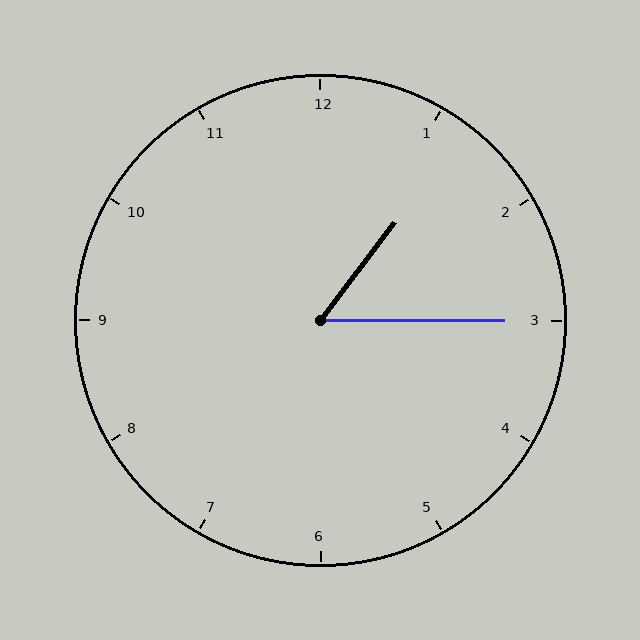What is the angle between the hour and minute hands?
Approximately 52 degrees.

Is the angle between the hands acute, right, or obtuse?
It is acute.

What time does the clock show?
1:15.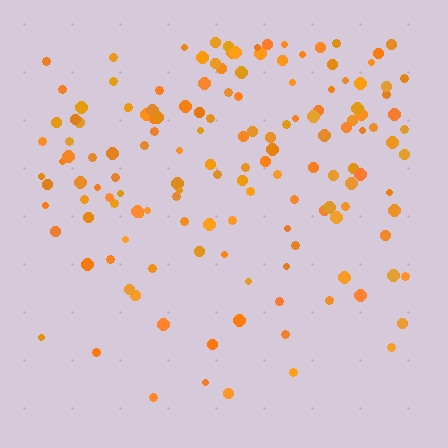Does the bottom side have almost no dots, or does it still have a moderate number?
Still a moderate number, just noticeably fewer than the top.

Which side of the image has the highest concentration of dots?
The top.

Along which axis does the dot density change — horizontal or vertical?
Vertical.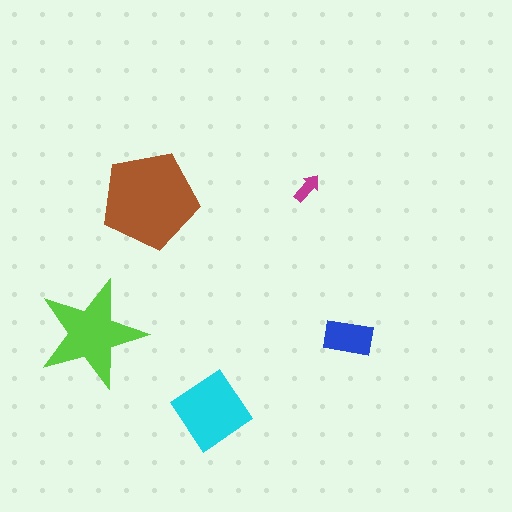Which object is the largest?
The brown pentagon.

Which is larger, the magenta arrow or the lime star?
The lime star.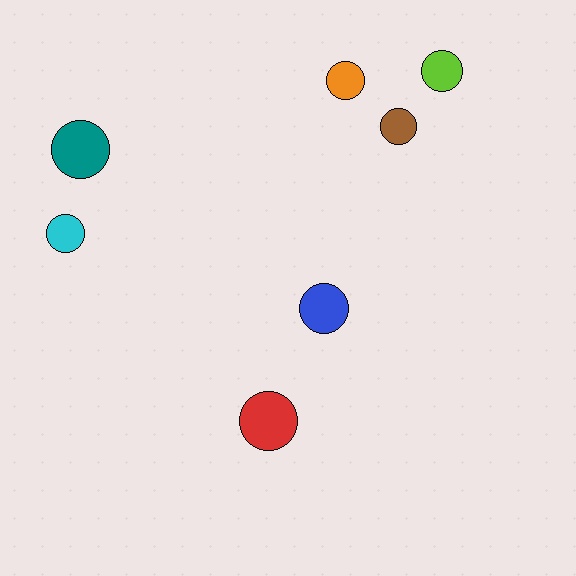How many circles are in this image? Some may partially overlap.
There are 7 circles.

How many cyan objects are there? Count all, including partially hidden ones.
There is 1 cyan object.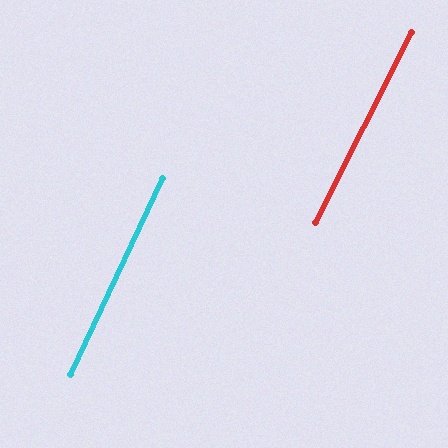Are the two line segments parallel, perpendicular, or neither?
Parallel — their directions differ by only 1.5°.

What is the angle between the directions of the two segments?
Approximately 2 degrees.